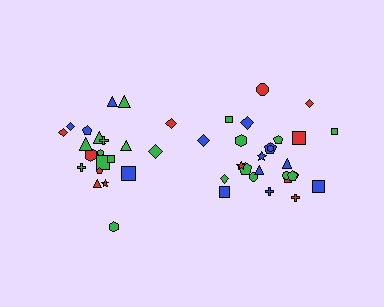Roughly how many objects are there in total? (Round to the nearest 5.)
Roughly 45 objects in total.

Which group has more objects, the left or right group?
The right group.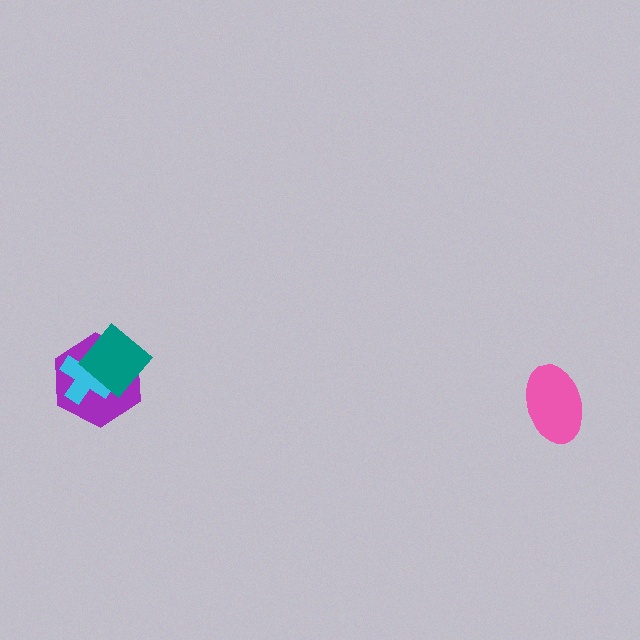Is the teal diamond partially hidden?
No, no other shape covers it.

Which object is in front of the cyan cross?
The teal diamond is in front of the cyan cross.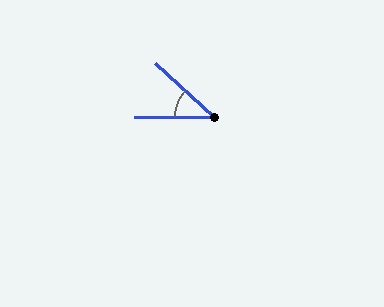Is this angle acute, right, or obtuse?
It is acute.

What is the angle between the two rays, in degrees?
Approximately 42 degrees.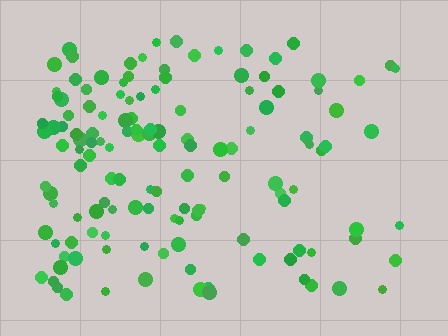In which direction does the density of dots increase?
From right to left, with the left side densest.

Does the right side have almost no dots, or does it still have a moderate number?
Still a moderate number, just noticeably fewer than the left.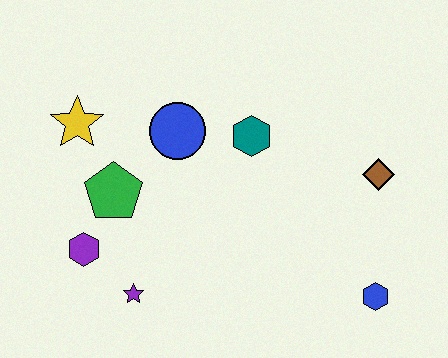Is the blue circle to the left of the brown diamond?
Yes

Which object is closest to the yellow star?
The green pentagon is closest to the yellow star.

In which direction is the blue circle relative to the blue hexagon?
The blue circle is to the left of the blue hexagon.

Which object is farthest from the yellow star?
The blue hexagon is farthest from the yellow star.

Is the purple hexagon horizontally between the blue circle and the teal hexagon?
No